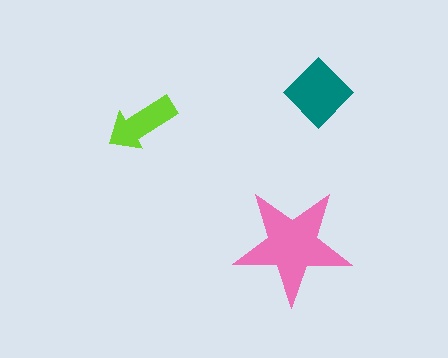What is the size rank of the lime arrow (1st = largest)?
3rd.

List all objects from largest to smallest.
The pink star, the teal diamond, the lime arrow.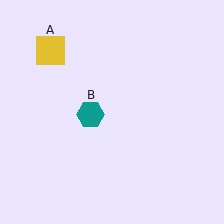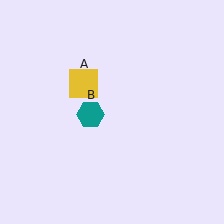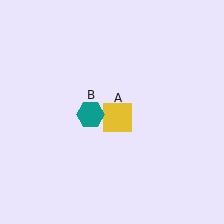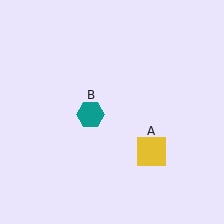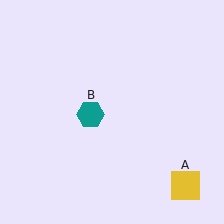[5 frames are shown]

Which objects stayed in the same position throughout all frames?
Teal hexagon (object B) remained stationary.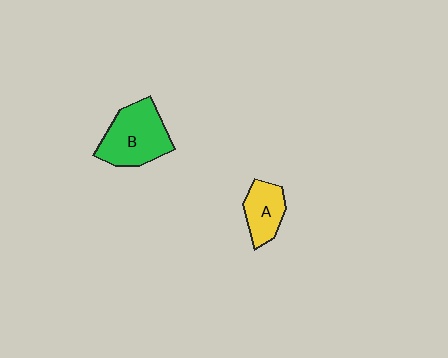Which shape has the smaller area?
Shape A (yellow).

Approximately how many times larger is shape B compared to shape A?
Approximately 1.7 times.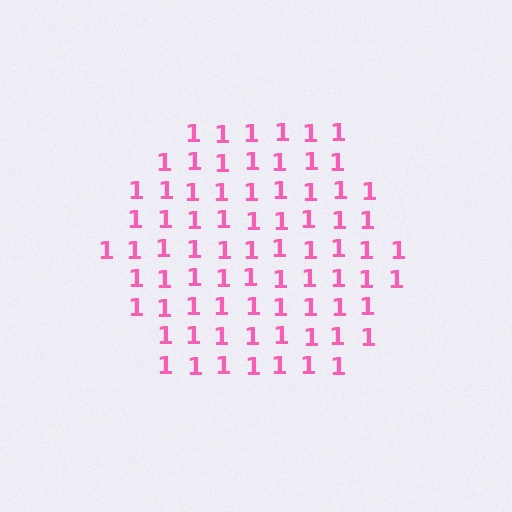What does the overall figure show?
The overall figure shows a hexagon.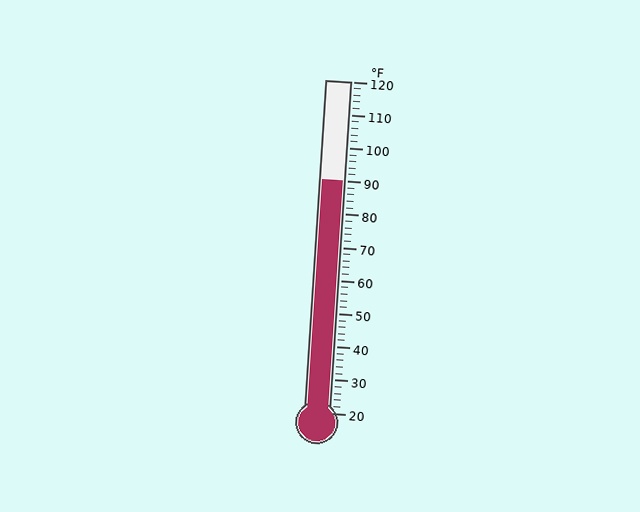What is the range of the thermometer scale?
The thermometer scale ranges from 20°F to 120°F.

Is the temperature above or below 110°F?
The temperature is below 110°F.